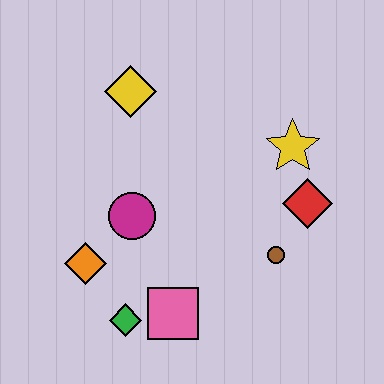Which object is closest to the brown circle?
The red diamond is closest to the brown circle.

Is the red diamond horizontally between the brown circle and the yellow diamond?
No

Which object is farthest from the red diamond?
The orange diamond is farthest from the red diamond.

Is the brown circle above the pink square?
Yes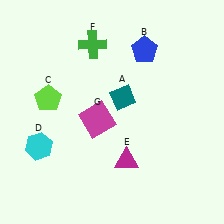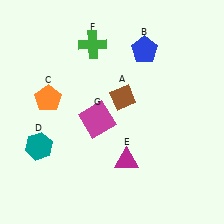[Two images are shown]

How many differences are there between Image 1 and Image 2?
There are 3 differences between the two images.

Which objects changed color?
A changed from teal to brown. C changed from lime to orange. D changed from cyan to teal.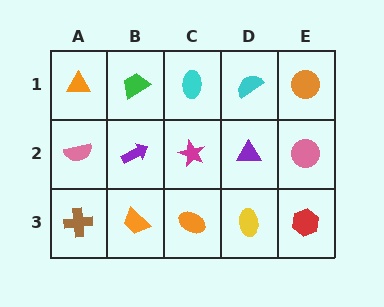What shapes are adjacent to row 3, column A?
A pink semicircle (row 2, column A), an orange trapezoid (row 3, column B).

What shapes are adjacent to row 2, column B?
A green trapezoid (row 1, column B), an orange trapezoid (row 3, column B), a pink semicircle (row 2, column A), a magenta star (row 2, column C).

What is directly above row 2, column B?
A green trapezoid.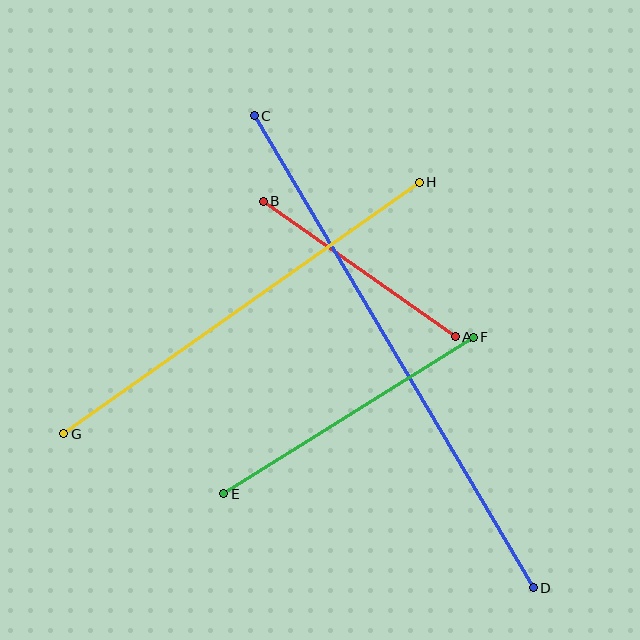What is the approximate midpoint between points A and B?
The midpoint is at approximately (359, 269) pixels.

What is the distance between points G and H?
The distance is approximately 435 pixels.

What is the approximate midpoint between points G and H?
The midpoint is at approximately (242, 308) pixels.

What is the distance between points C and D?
The distance is approximately 548 pixels.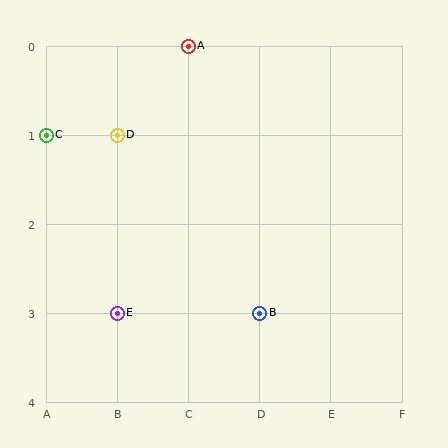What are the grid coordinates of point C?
Point C is at grid coordinates (A, 1).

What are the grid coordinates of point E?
Point E is at grid coordinates (B, 3).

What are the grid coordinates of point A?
Point A is at grid coordinates (C, 0).